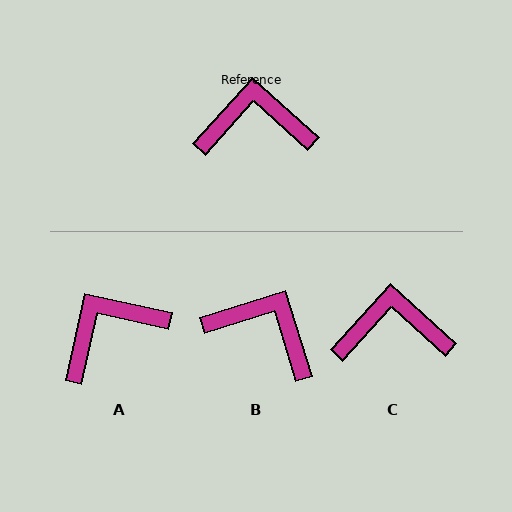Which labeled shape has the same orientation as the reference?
C.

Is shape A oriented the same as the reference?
No, it is off by about 30 degrees.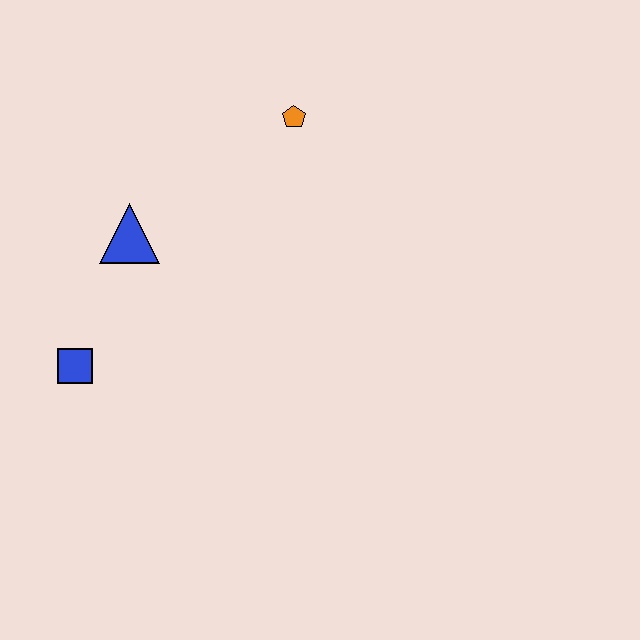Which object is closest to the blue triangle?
The blue square is closest to the blue triangle.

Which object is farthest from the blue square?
The orange pentagon is farthest from the blue square.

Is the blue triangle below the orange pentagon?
Yes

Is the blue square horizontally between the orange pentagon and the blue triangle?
No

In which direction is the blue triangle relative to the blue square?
The blue triangle is above the blue square.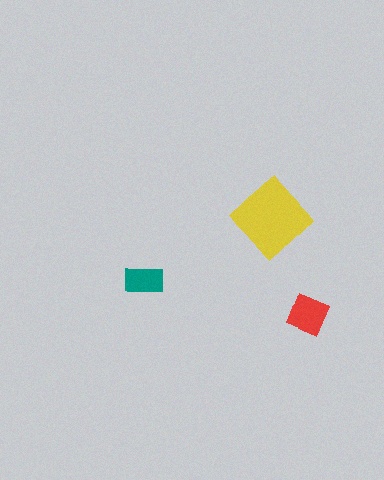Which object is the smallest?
The teal rectangle.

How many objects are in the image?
There are 3 objects in the image.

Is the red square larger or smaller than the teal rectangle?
Larger.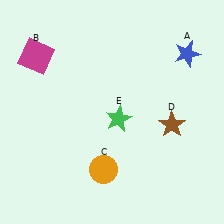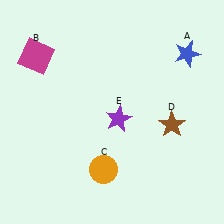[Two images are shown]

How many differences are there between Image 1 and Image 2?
There is 1 difference between the two images.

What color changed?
The star (E) changed from green in Image 1 to purple in Image 2.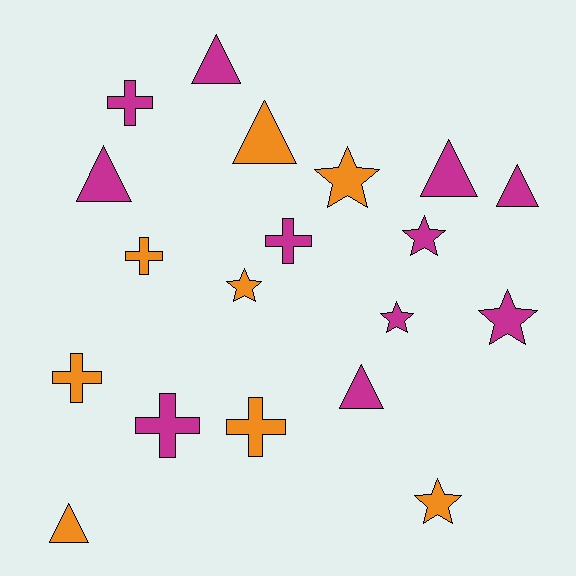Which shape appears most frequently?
Triangle, with 7 objects.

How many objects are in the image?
There are 19 objects.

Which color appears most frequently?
Magenta, with 11 objects.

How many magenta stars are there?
There are 3 magenta stars.